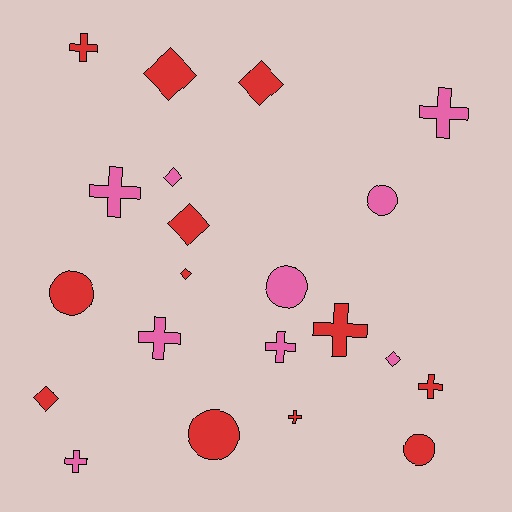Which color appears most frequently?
Red, with 12 objects.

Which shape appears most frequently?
Cross, with 9 objects.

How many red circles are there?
There are 3 red circles.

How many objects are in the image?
There are 21 objects.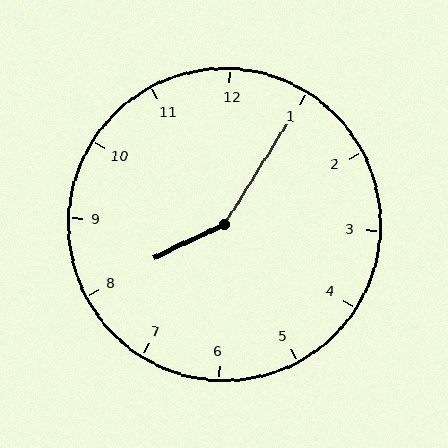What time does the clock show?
8:05.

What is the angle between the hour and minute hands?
Approximately 148 degrees.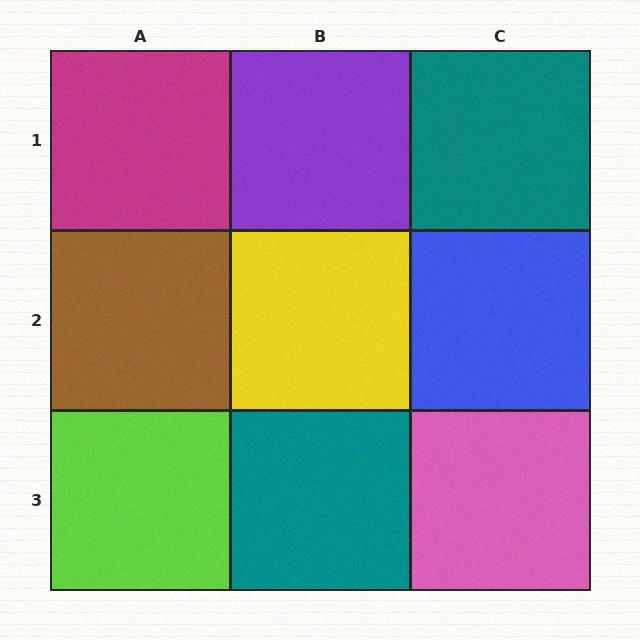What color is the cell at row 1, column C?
Teal.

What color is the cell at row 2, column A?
Brown.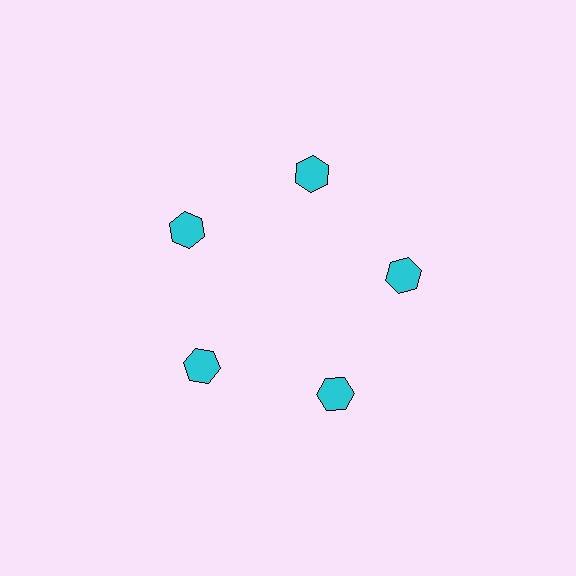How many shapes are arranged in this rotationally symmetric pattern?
There are 5 shapes, arranged in 5 groups of 1.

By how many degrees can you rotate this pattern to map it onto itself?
The pattern maps onto itself every 72 degrees of rotation.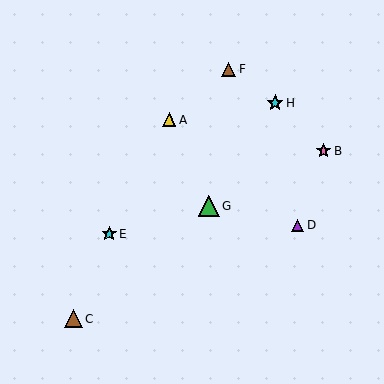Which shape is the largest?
The green triangle (labeled G) is the largest.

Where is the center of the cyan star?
The center of the cyan star is at (275, 103).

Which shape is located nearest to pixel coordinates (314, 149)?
The pink star (labeled B) at (324, 151) is nearest to that location.